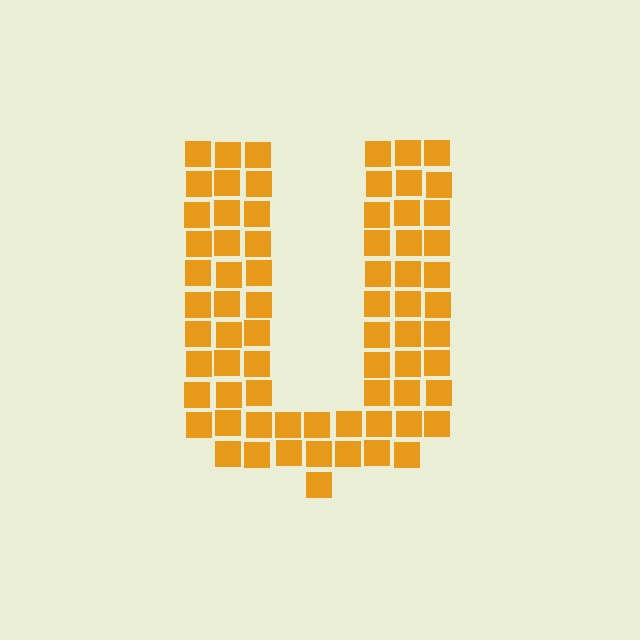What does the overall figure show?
The overall figure shows the letter U.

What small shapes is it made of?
It is made of small squares.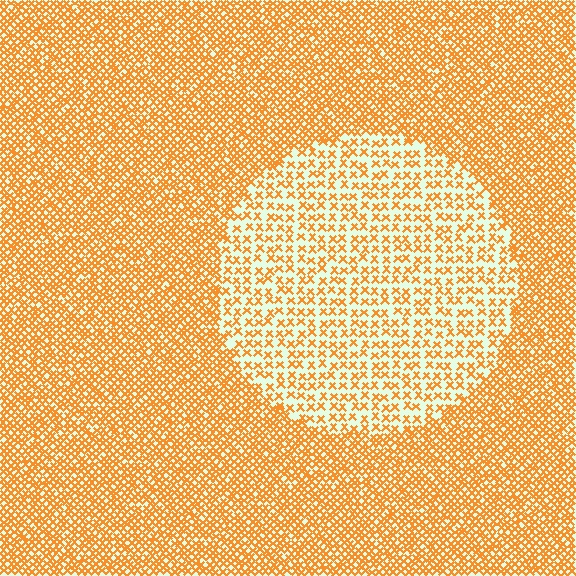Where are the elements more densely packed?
The elements are more densely packed outside the circle boundary.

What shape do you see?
I see a circle.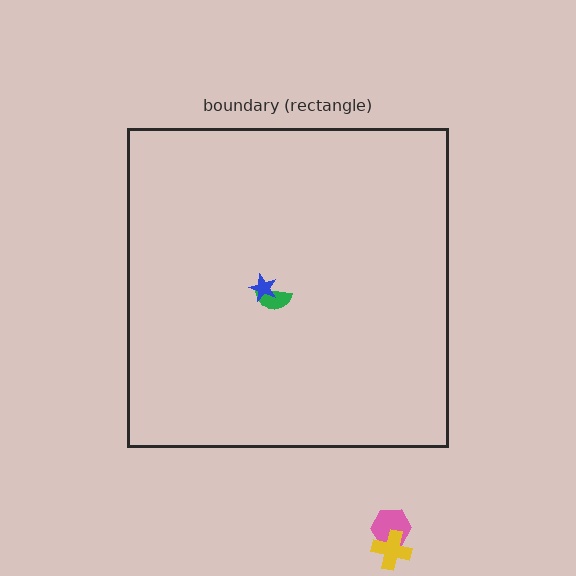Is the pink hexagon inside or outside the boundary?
Outside.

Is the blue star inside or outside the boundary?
Inside.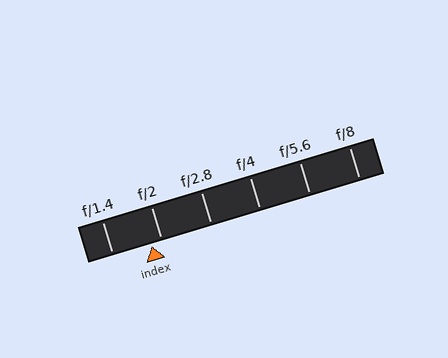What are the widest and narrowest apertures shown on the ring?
The widest aperture shown is f/1.4 and the narrowest is f/8.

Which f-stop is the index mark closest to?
The index mark is closest to f/2.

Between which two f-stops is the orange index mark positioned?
The index mark is between f/1.4 and f/2.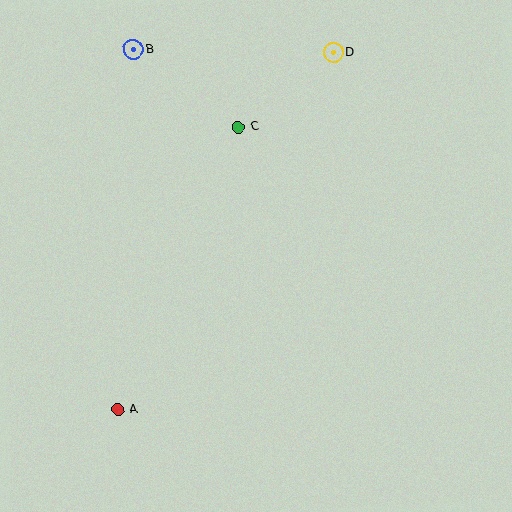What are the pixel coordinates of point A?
Point A is at (118, 410).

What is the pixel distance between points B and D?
The distance between B and D is 200 pixels.